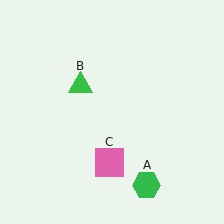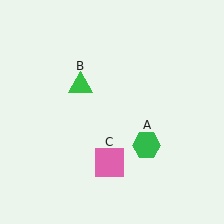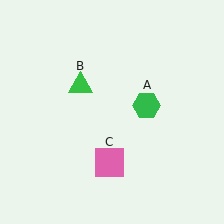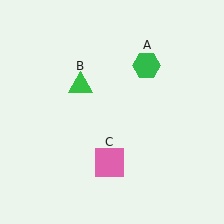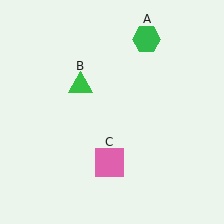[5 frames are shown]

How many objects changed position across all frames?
1 object changed position: green hexagon (object A).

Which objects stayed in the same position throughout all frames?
Green triangle (object B) and pink square (object C) remained stationary.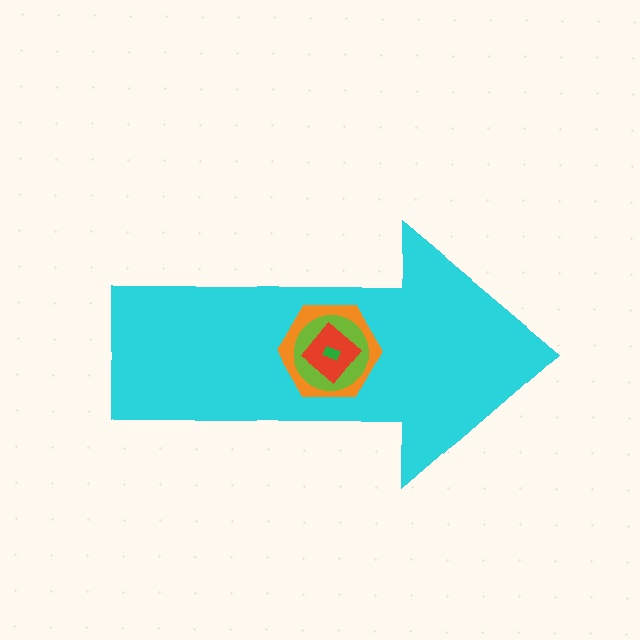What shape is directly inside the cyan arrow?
The orange hexagon.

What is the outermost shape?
The cyan arrow.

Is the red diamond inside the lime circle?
Yes.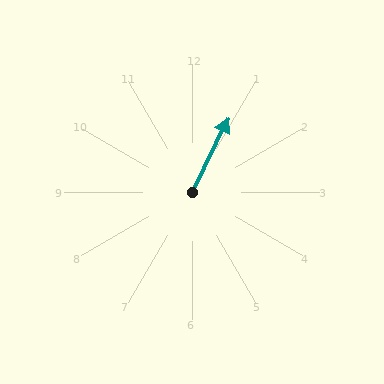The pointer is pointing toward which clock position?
Roughly 1 o'clock.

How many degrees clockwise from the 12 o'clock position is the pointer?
Approximately 26 degrees.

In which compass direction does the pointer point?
Northeast.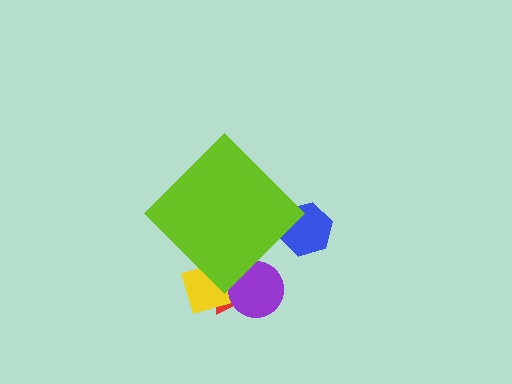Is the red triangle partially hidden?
Yes, the red triangle is partially hidden behind the lime diamond.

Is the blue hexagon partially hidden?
Yes, the blue hexagon is partially hidden behind the lime diamond.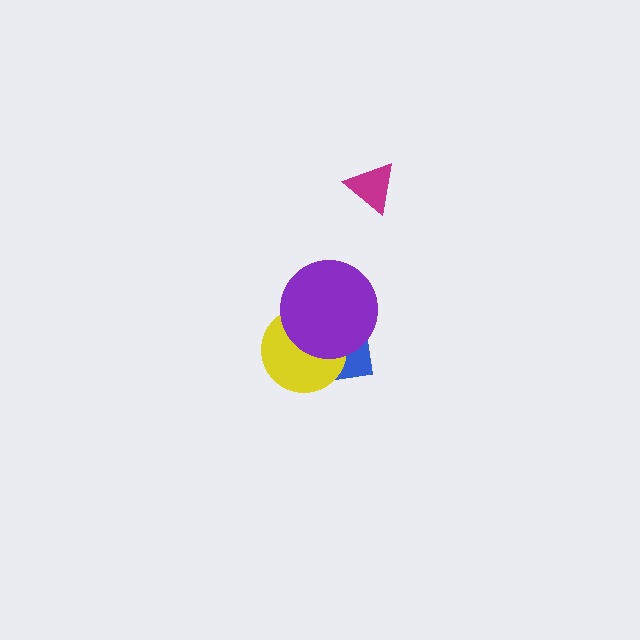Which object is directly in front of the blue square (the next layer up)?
The yellow circle is directly in front of the blue square.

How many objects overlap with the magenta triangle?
0 objects overlap with the magenta triangle.